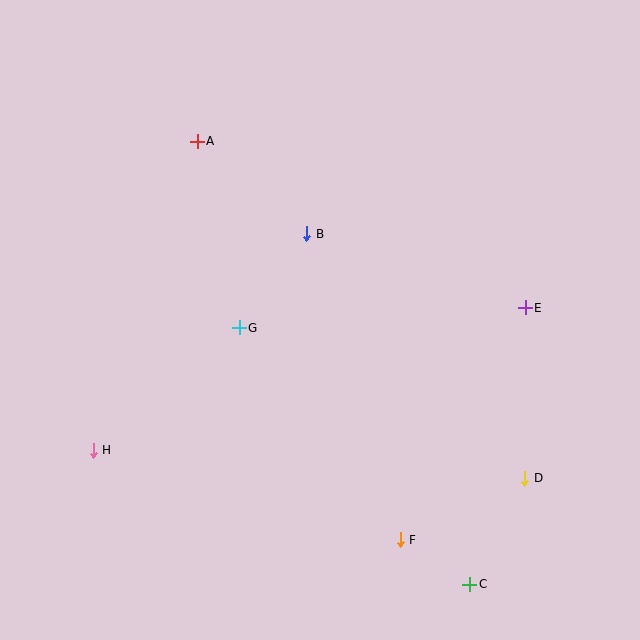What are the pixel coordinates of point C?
Point C is at (470, 584).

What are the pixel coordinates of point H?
Point H is at (93, 450).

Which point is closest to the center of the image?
Point G at (239, 328) is closest to the center.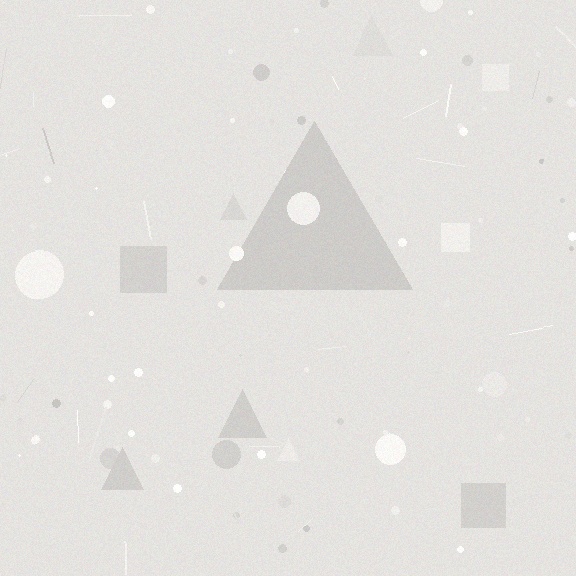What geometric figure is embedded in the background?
A triangle is embedded in the background.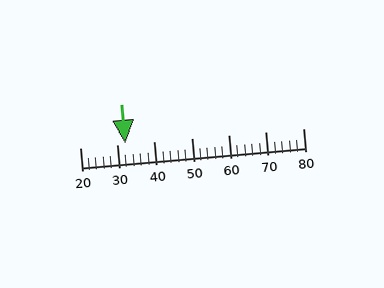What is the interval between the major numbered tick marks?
The major tick marks are spaced 10 units apart.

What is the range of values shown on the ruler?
The ruler shows values from 20 to 80.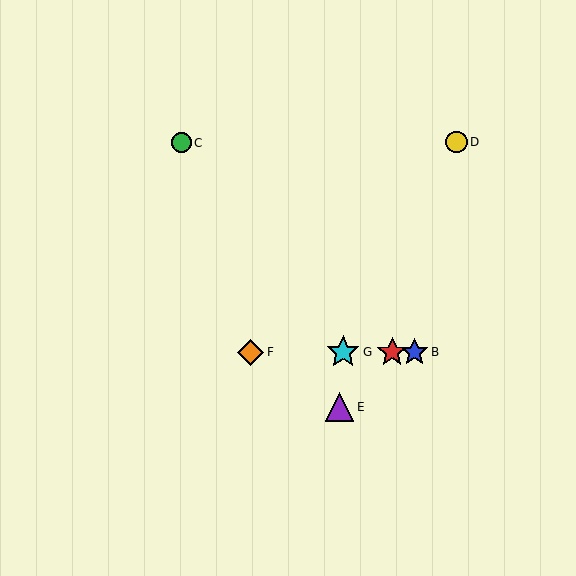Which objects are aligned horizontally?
Objects A, B, F, G are aligned horizontally.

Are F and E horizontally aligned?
No, F is at y≈352 and E is at y≈407.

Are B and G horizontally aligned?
Yes, both are at y≈352.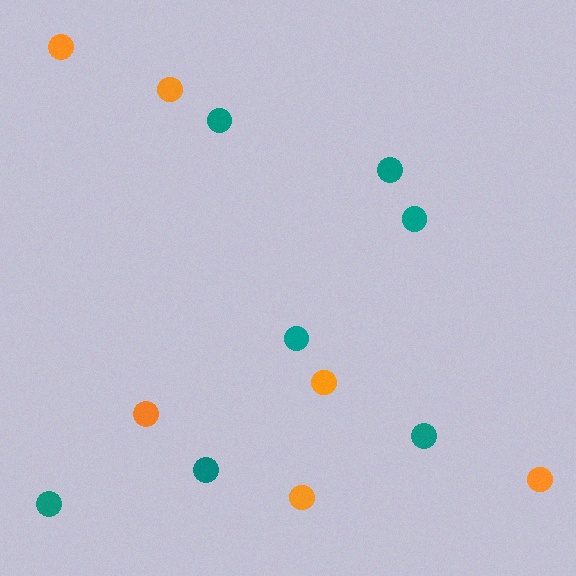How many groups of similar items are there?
There are 2 groups: one group of orange circles (6) and one group of teal circles (7).